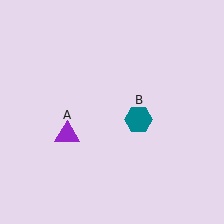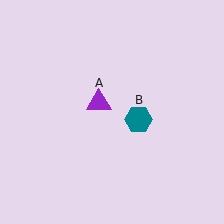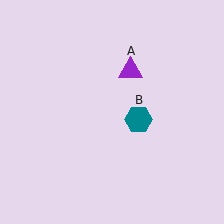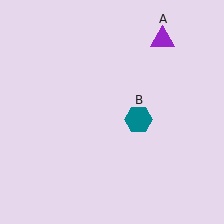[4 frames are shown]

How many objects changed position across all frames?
1 object changed position: purple triangle (object A).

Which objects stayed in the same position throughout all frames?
Teal hexagon (object B) remained stationary.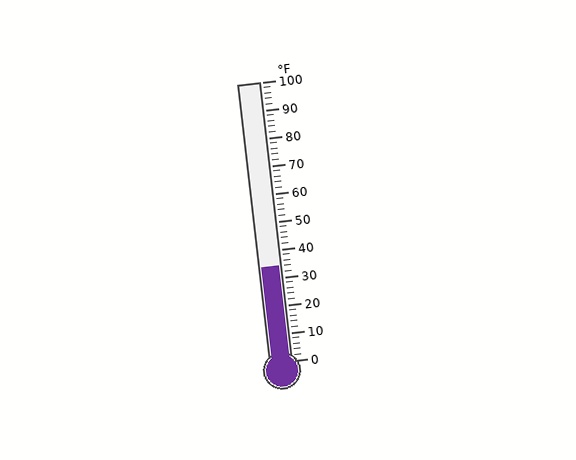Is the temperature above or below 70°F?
The temperature is below 70°F.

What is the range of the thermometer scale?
The thermometer scale ranges from 0°F to 100°F.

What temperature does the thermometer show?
The thermometer shows approximately 34°F.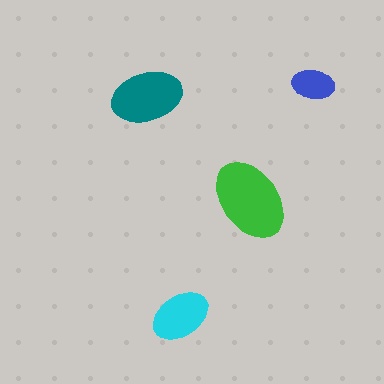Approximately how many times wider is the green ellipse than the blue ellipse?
About 2 times wider.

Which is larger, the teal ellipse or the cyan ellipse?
The teal one.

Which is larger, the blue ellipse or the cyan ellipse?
The cyan one.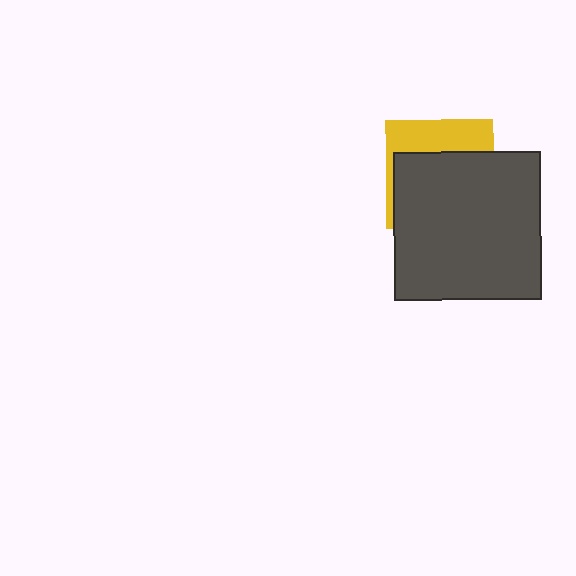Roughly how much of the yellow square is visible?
A small part of it is visible (roughly 34%).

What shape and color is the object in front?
The object in front is a dark gray square.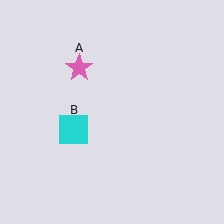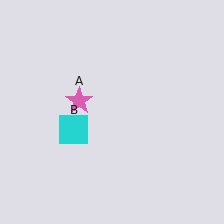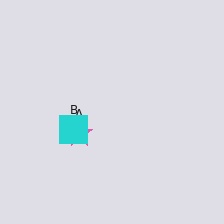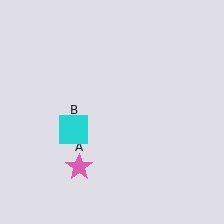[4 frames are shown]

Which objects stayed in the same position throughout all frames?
Cyan square (object B) remained stationary.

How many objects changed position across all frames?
1 object changed position: pink star (object A).